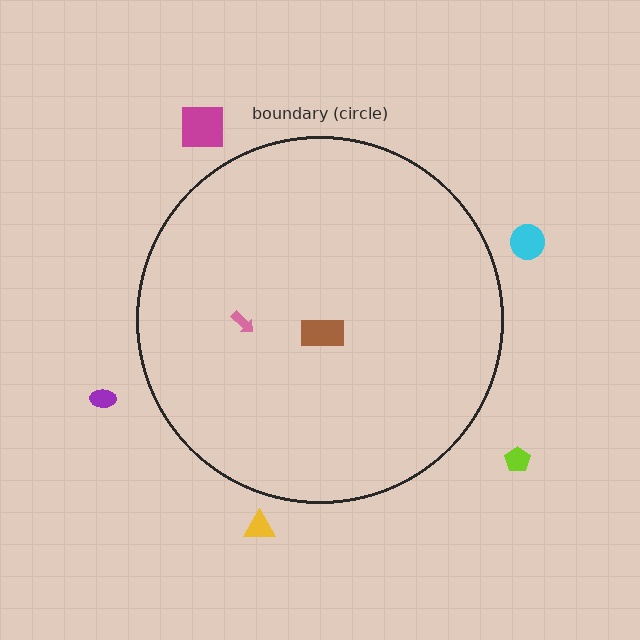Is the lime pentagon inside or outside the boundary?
Outside.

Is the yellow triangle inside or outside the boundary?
Outside.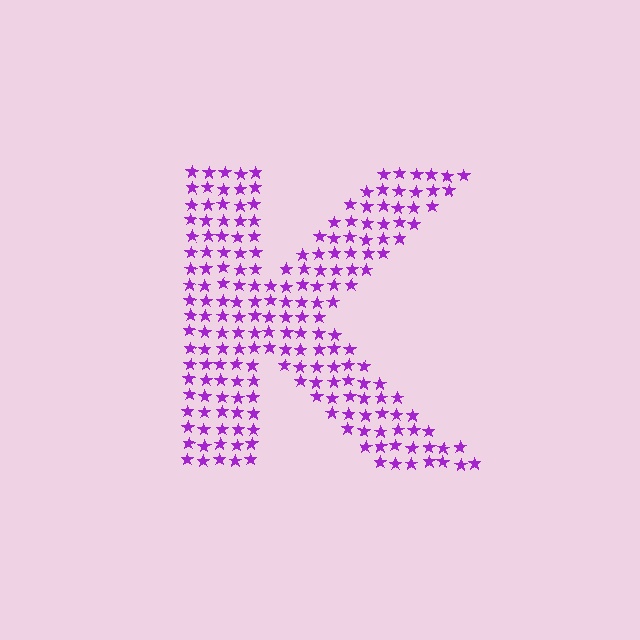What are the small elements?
The small elements are stars.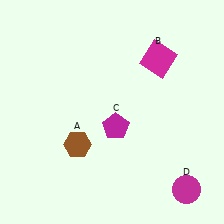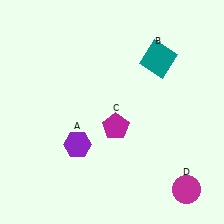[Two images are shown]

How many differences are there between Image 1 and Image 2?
There are 2 differences between the two images.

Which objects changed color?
A changed from brown to purple. B changed from magenta to teal.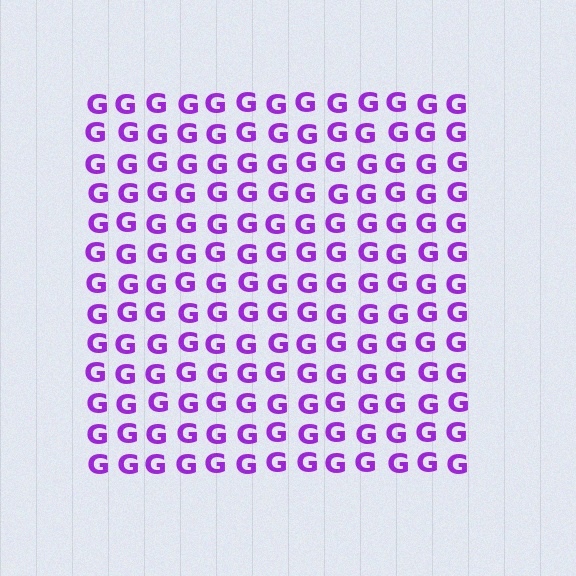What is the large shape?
The large shape is a square.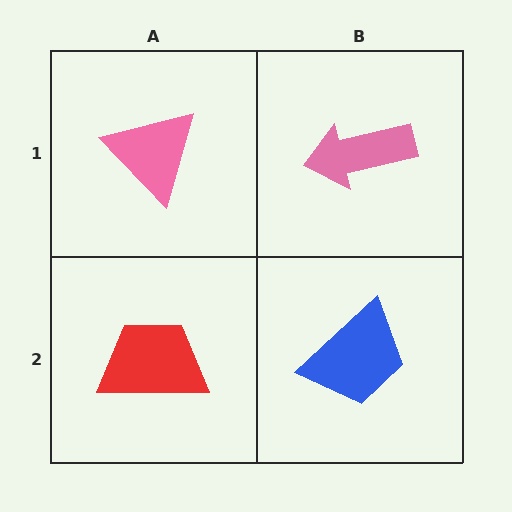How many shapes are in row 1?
2 shapes.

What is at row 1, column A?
A pink triangle.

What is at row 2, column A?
A red trapezoid.